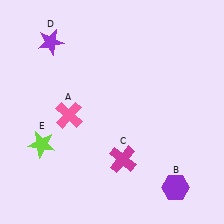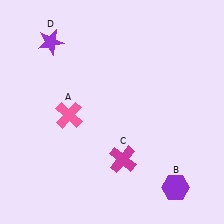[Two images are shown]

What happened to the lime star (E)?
The lime star (E) was removed in Image 2. It was in the bottom-left area of Image 1.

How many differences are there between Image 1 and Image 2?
There is 1 difference between the two images.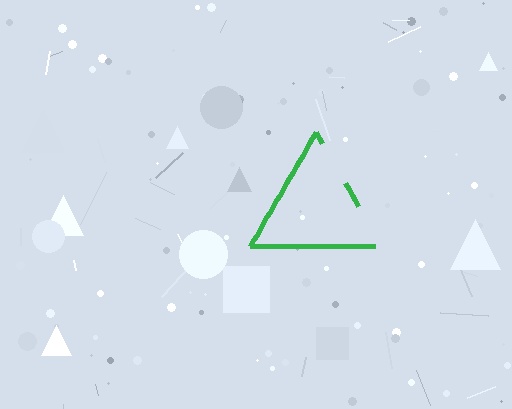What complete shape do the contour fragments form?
The contour fragments form a triangle.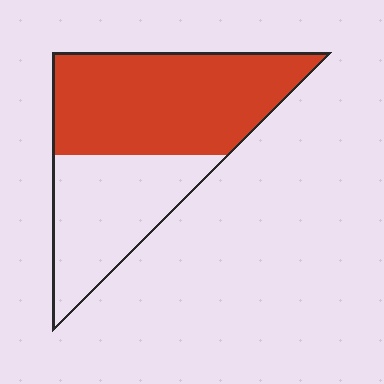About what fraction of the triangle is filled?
About three fifths (3/5).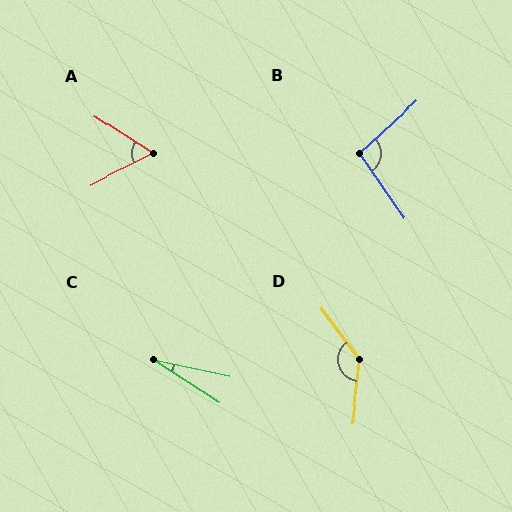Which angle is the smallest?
C, at approximately 20 degrees.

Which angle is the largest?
D, at approximately 137 degrees.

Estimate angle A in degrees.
Approximately 60 degrees.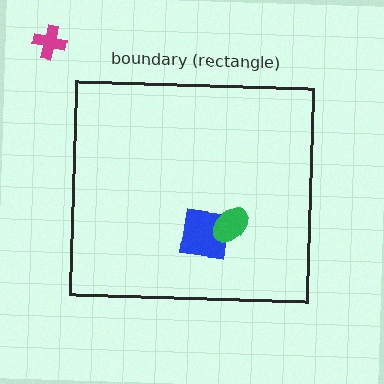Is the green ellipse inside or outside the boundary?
Inside.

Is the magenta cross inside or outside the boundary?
Outside.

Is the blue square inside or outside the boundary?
Inside.